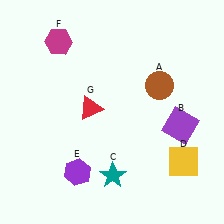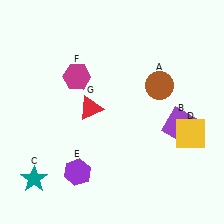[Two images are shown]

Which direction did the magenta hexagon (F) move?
The magenta hexagon (F) moved down.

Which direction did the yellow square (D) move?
The yellow square (D) moved up.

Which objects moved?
The objects that moved are: the teal star (C), the yellow square (D), the magenta hexagon (F).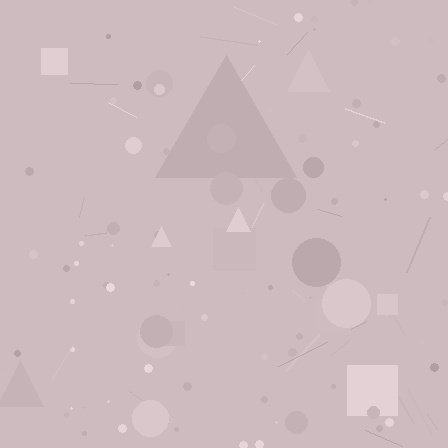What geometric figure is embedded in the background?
A triangle is embedded in the background.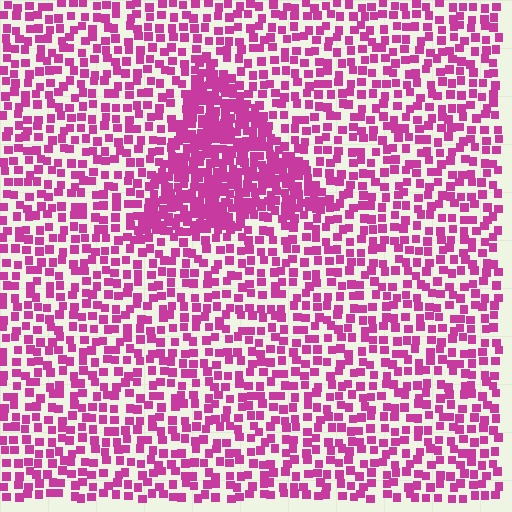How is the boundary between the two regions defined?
The boundary is defined by a change in element density (approximately 2.2x ratio). All elements are the same color, size, and shape.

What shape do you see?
I see a triangle.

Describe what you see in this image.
The image contains small magenta elements arranged at two different densities. A triangle-shaped region is visible where the elements are more densely packed than the surrounding area.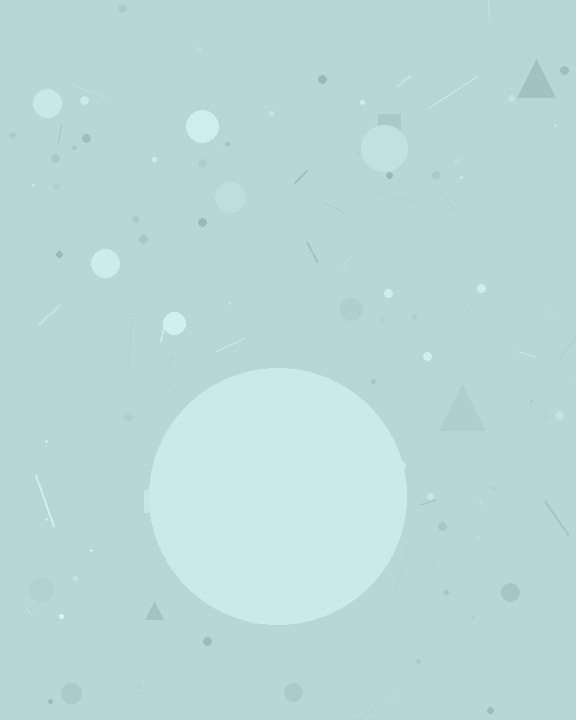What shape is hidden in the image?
A circle is hidden in the image.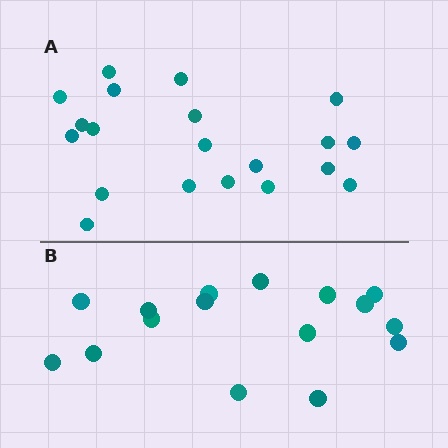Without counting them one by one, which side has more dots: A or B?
Region A (the top region) has more dots.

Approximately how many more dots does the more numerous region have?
Region A has about 4 more dots than region B.